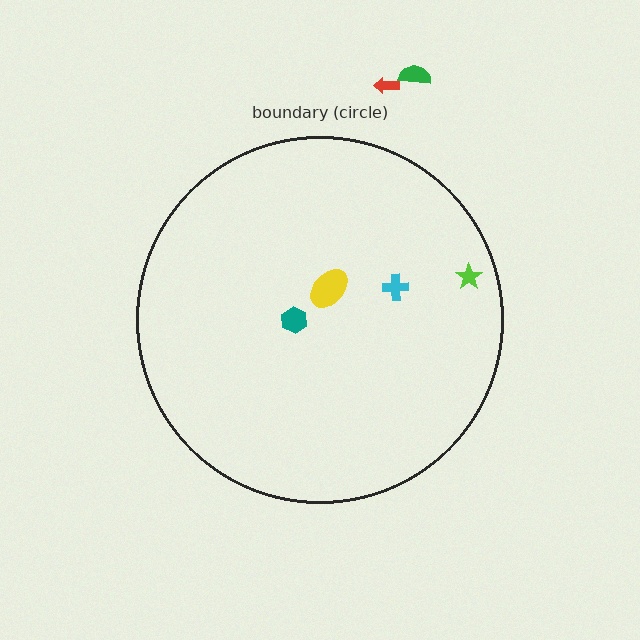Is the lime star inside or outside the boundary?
Inside.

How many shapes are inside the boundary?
4 inside, 2 outside.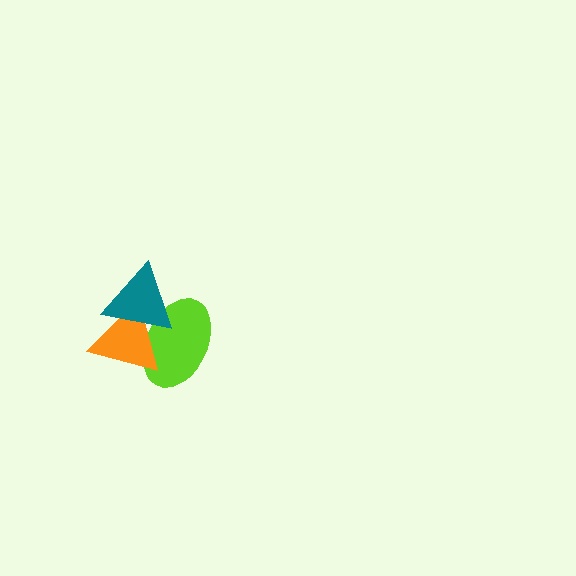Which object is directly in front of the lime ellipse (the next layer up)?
The orange triangle is directly in front of the lime ellipse.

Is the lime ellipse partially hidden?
Yes, it is partially covered by another shape.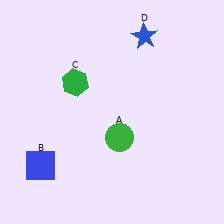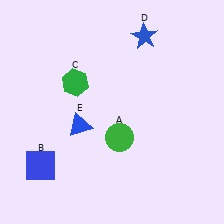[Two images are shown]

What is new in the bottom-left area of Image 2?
A blue triangle (E) was added in the bottom-left area of Image 2.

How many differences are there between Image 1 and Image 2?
There is 1 difference between the two images.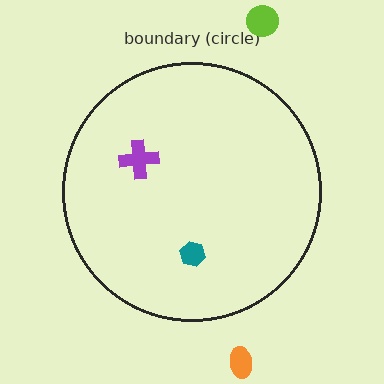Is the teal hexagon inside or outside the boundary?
Inside.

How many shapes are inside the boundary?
2 inside, 2 outside.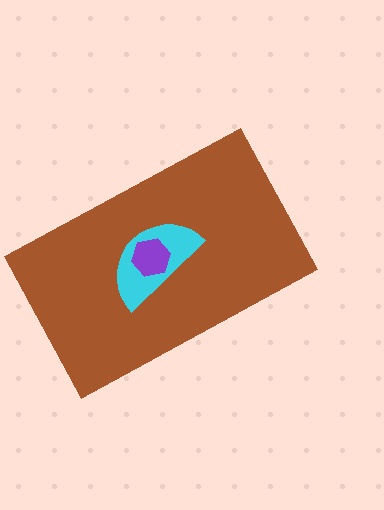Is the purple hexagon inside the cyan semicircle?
Yes.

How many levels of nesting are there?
3.